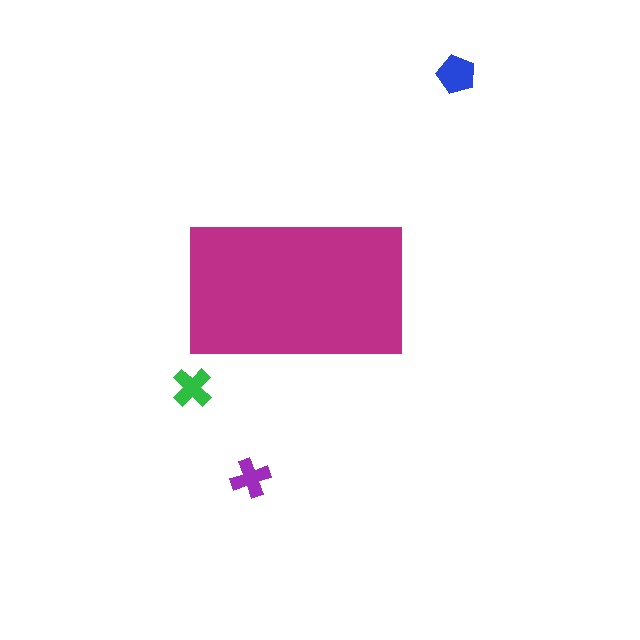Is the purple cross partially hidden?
No, the purple cross is fully visible.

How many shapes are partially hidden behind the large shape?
0 shapes are partially hidden.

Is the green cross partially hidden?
No, the green cross is fully visible.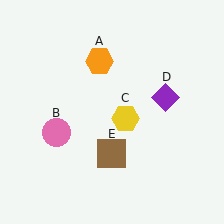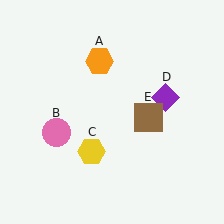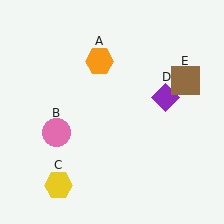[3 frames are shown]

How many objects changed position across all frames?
2 objects changed position: yellow hexagon (object C), brown square (object E).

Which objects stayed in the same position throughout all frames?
Orange hexagon (object A) and pink circle (object B) and purple diamond (object D) remained stationary.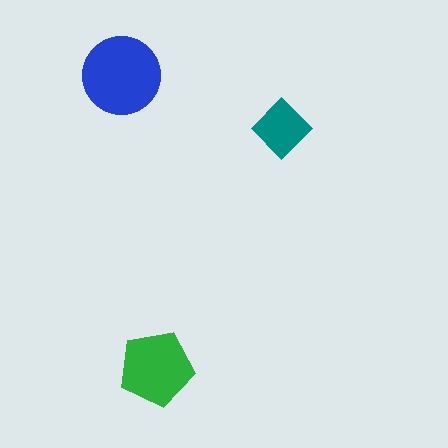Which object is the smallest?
The teal diamond.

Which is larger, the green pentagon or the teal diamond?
The green pentagon.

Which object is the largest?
The blue circle.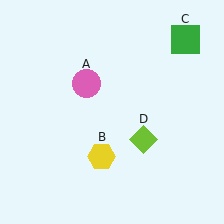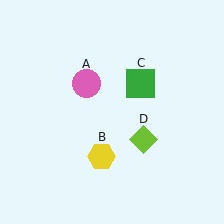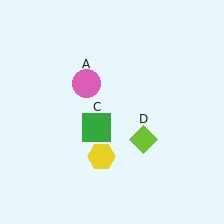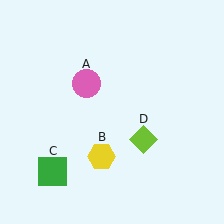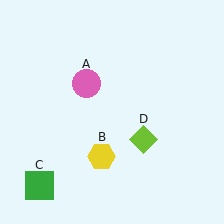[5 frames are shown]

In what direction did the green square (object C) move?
The green square (object C) moved down and to the left.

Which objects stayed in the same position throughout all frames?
Pink circle (object A) and yellow hexagon (object B) and lime diamond (object D) remained stationary.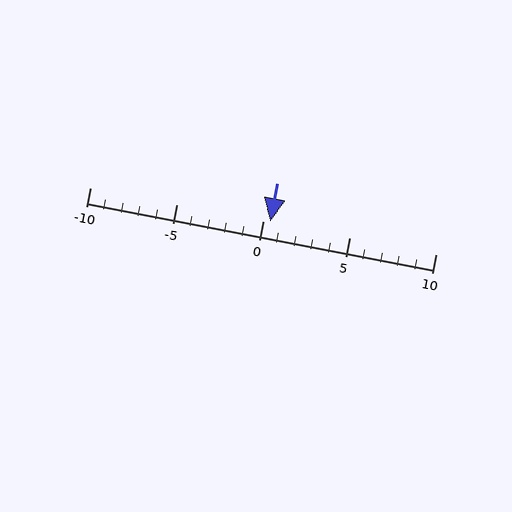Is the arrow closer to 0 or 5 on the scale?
The arrow is closer to 0.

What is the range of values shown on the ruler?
The ruler shows values from -10 to 10.